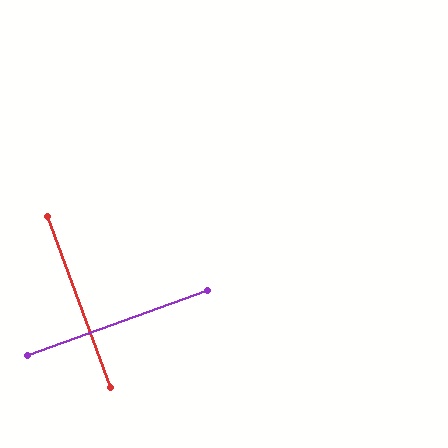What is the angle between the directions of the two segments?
Approximately 90 degrees.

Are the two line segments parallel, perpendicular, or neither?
Perpendicular — they meet at approximately 90°.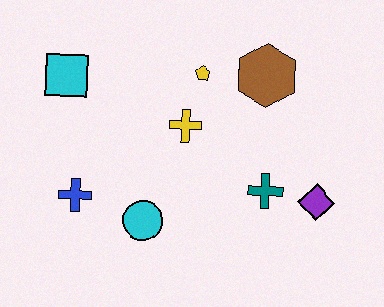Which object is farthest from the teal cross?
The cyan square is farthest from the teal cross.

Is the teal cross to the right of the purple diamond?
No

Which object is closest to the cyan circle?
The blue cross is closest to the cyan circle.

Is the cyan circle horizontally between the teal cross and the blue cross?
Yes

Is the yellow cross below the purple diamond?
No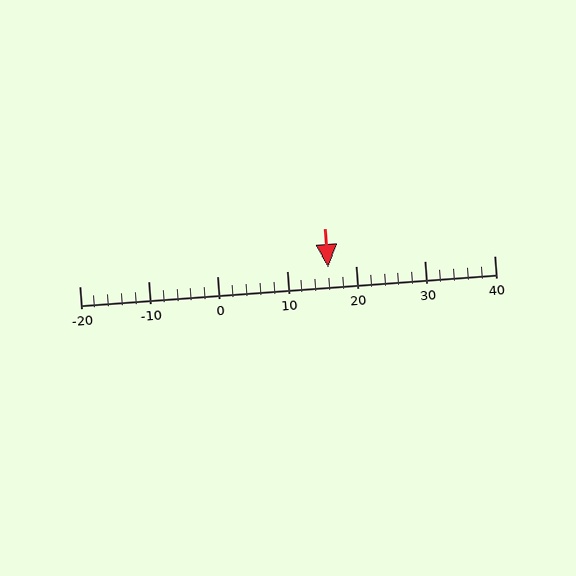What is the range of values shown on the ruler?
The ruler shows values from -20 to 40.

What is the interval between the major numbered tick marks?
The major tick marks are spaced 10 units apart.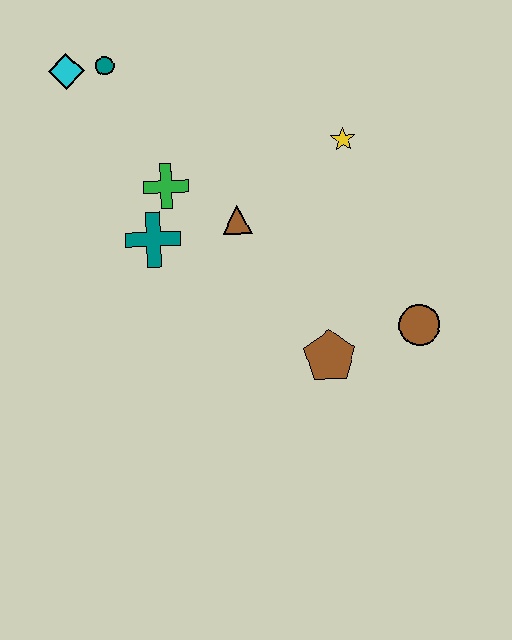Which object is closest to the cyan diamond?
The teal circle is closest to the cyan diamond.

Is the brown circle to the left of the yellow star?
No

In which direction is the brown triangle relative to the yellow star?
The brown triangle is to the left of the yellow star.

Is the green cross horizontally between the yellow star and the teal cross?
Yes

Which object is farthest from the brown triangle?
The cyan diamond is farthest from the brown triangle.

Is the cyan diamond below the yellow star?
No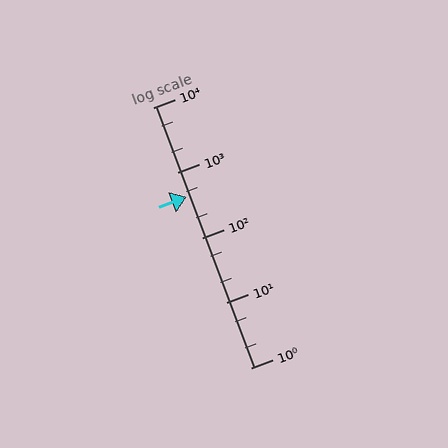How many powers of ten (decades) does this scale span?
The scale spans 4 decades, from 1 to 10000.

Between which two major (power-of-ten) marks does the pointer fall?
The pointer is between 100 and 1000.